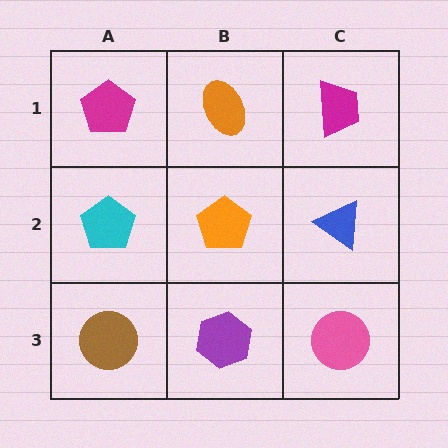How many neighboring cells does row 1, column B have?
3.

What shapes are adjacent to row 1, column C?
A blue triangle (row 2, column C), an orange ellipse (row 1, column B).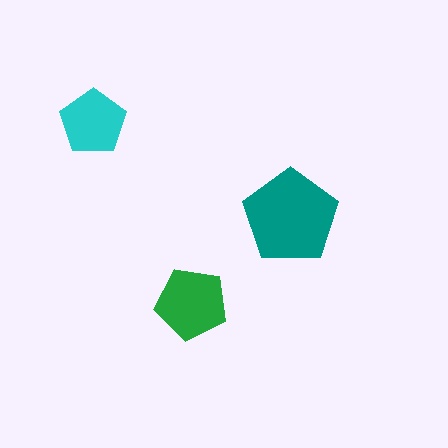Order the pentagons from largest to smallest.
the teal one, the green one, the cyan one.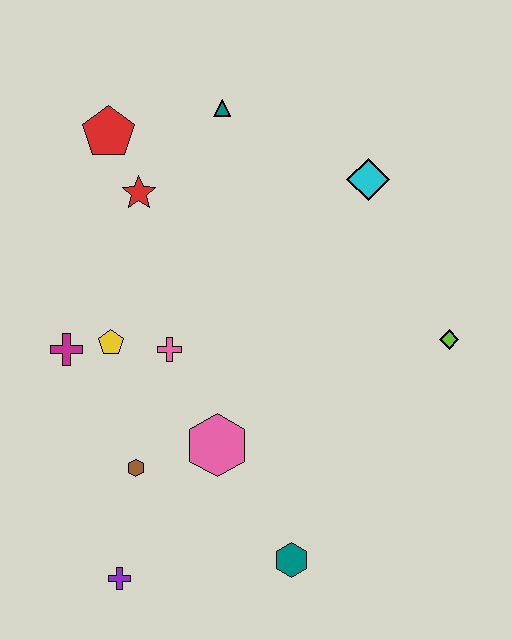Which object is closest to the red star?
The red pentagon is closest to the red star.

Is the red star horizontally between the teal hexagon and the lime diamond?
No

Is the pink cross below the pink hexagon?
No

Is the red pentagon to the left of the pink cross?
Yes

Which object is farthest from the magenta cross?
The lime diamond is farthest from the magenta cross.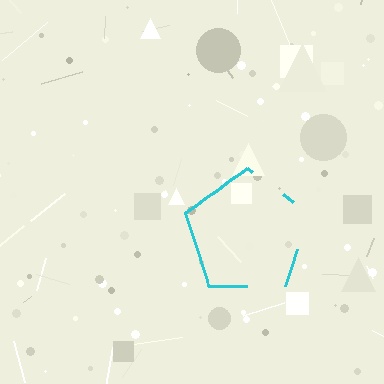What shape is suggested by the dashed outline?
The dashed outline suggests a pentagon.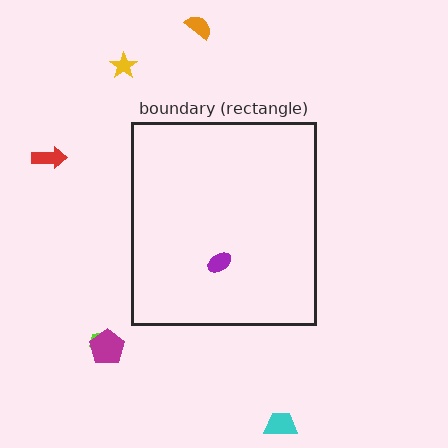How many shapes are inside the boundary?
1 inside, 6 outside.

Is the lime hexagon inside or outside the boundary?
Outside.